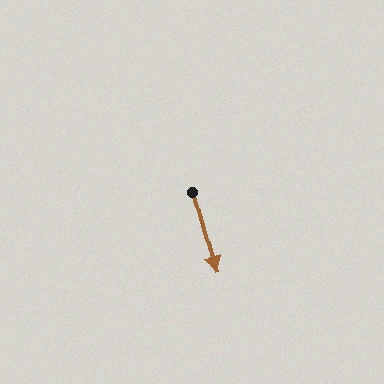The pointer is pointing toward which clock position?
Roughly 5 o'clock.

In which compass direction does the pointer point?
South.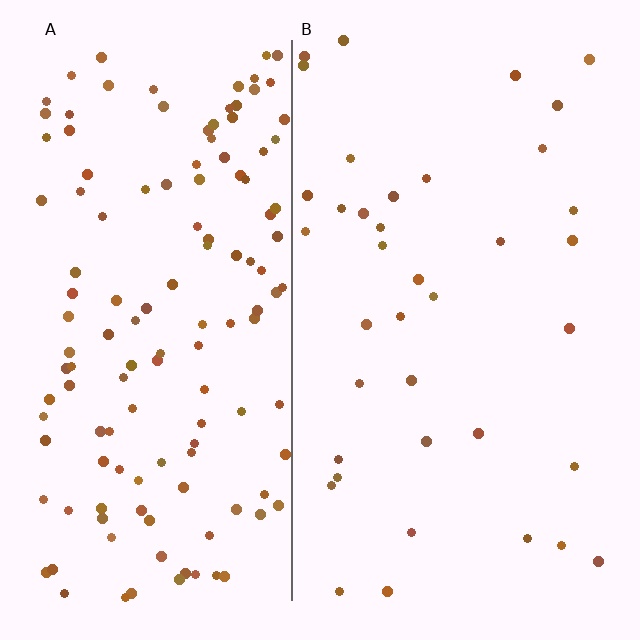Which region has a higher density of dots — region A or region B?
A (the left).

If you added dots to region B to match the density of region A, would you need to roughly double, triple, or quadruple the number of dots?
Approximately quadruple.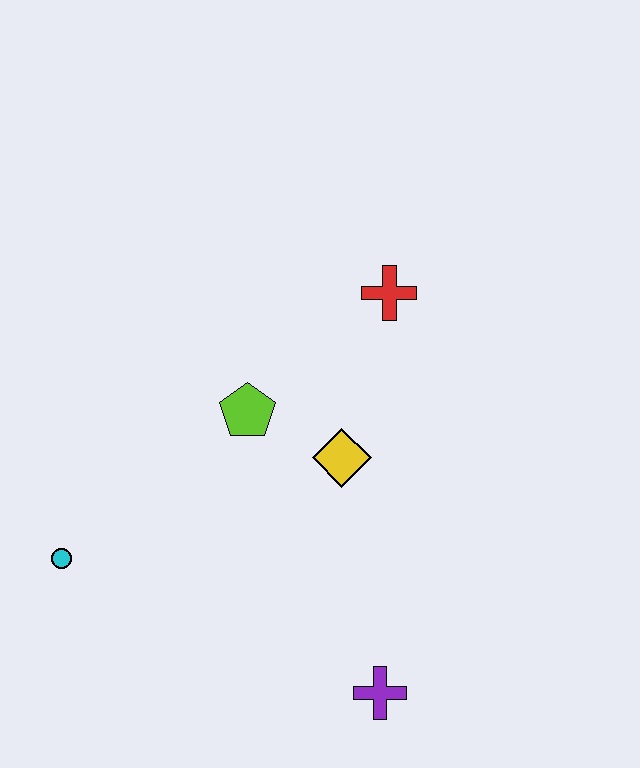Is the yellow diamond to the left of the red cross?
Yes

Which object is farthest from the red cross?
The cyan circle is farthest from the red cross.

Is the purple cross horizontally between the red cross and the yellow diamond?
Yes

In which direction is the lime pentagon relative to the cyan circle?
The lime pentagon is to the right of the cyan circle.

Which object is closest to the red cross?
The yellow diamond is closest to the red cross.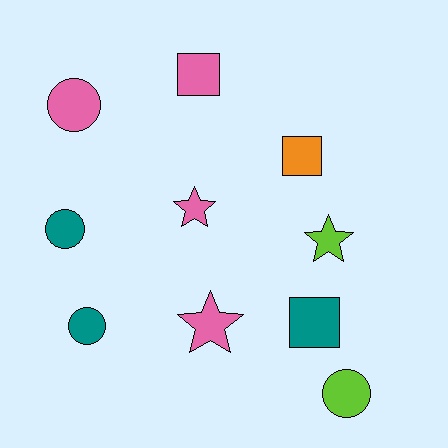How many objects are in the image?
There are 10 objects.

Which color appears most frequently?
Pink, with 4 objects.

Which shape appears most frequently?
Circle, with 4 objects.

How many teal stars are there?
There are no teal stars.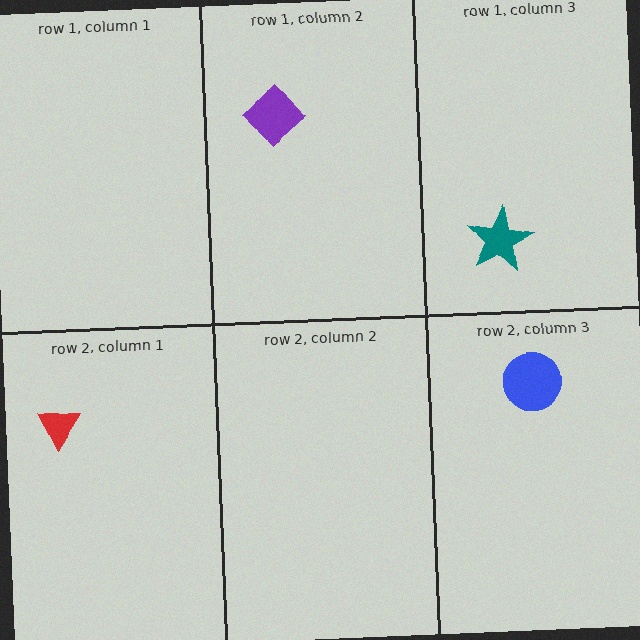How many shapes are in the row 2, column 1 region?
1.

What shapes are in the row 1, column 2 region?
The purple diamond.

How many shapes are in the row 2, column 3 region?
1.